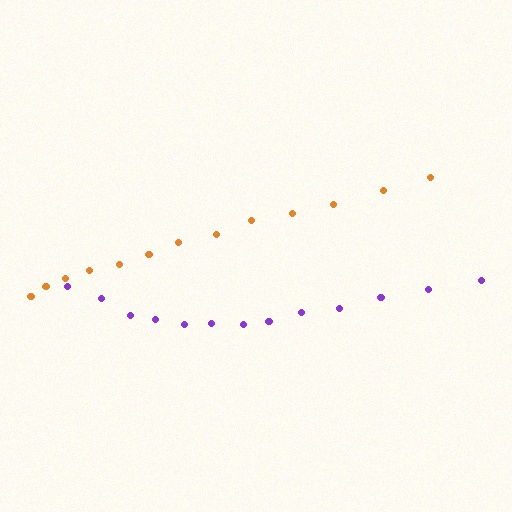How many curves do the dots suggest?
There are 2 distinct paths.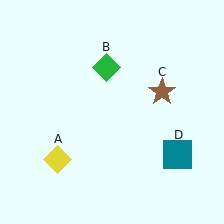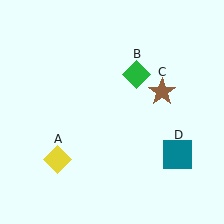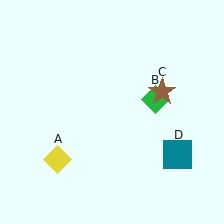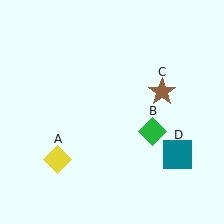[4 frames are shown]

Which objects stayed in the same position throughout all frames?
Yellow diamond (object A) and brown star (object C) and teal square (object D) remained stationary.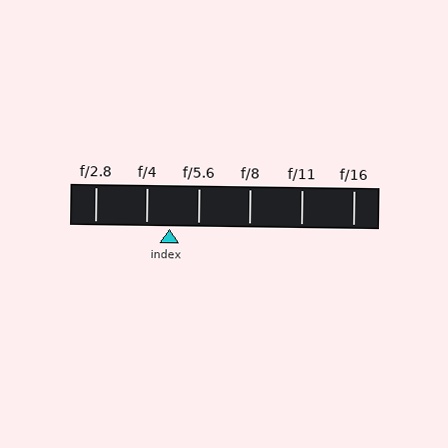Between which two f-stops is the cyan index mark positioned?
The index mark is between f/4 and f/5.6.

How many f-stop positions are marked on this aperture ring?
There are 6 f-stop positions marked.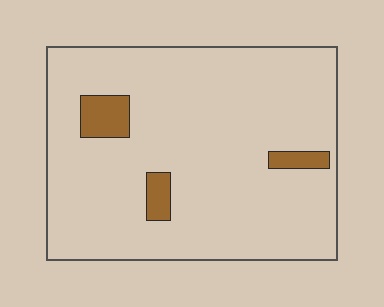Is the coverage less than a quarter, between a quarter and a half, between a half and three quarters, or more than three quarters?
Less than a quarter.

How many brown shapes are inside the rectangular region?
3.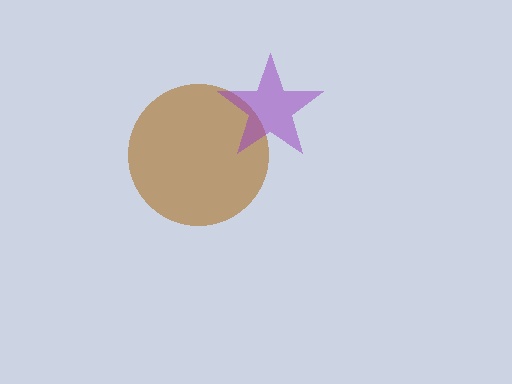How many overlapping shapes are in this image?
There are 2 overlapping shapes in the image.